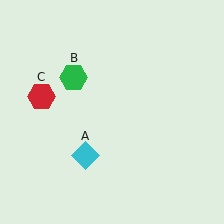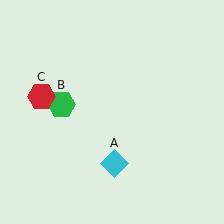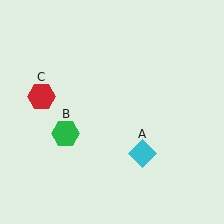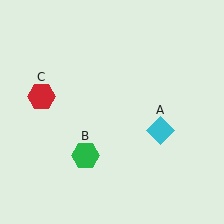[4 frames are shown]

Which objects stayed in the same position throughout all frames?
Red hexagon (object C) remained stationary.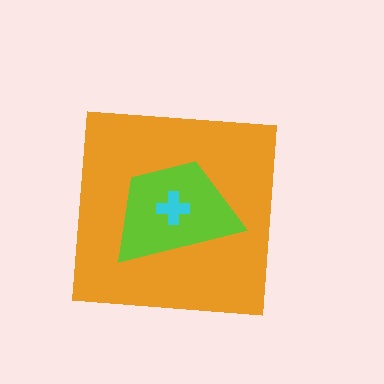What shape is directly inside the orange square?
The lime trapezoid.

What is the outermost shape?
The orange square.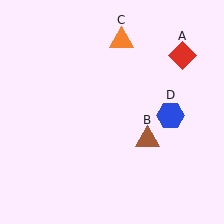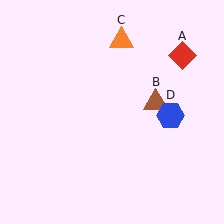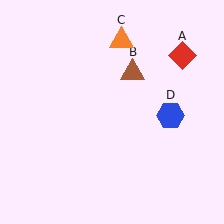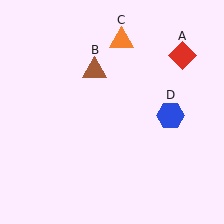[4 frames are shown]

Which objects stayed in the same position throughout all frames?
Red diamond (object A) and orange triangle (object C) and blue hexagon (object D) remained stationary.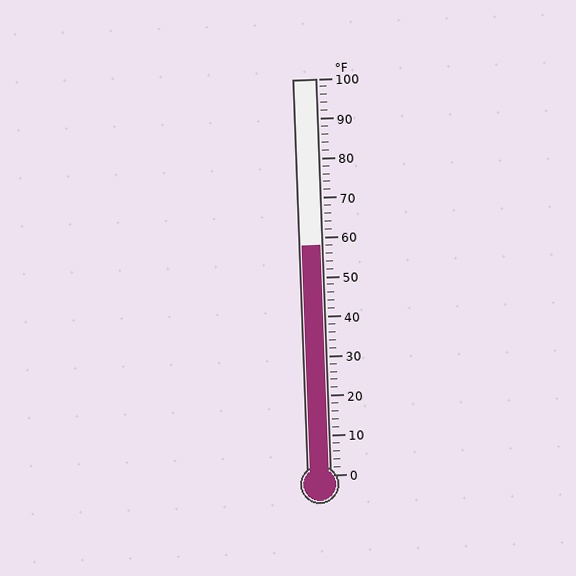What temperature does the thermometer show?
The thermometer shows approximately 58°F.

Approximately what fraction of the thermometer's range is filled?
The thermometer is filled to approximately 60% of its range.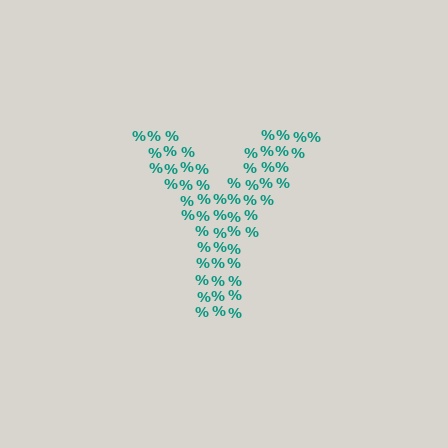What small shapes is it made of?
It is made of small percent signs.